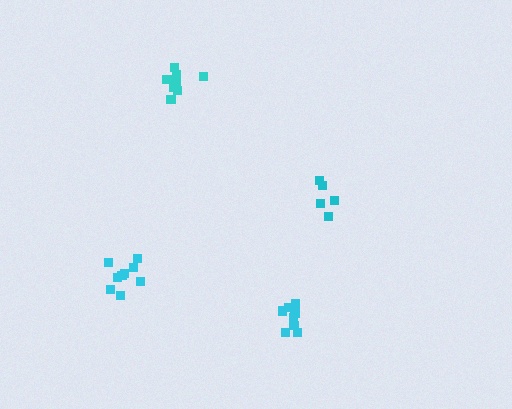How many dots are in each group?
Group 1: 10 dots, Group 2: 9 dots, Group 3: 9 dots, Group 4: 5 dots (33 total).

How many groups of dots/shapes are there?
There are 4 groups.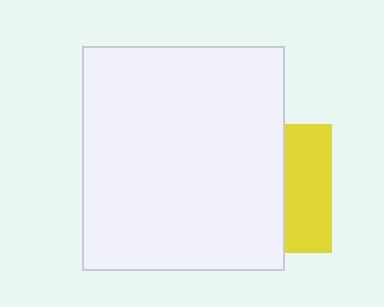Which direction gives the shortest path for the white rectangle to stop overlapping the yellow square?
Moving left gives the shortest separation.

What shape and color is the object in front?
The object in front is a white rectangle.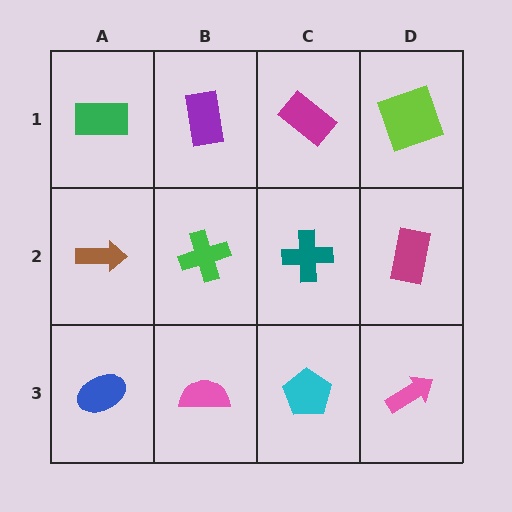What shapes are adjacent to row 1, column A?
A brown arrow (row 2, column A), a purple rectangle (row 1, column B).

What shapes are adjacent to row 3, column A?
A brown arrow (row 2, column A), a pink semicircle (row 3, column B).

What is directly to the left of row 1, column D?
A magenta rectangle.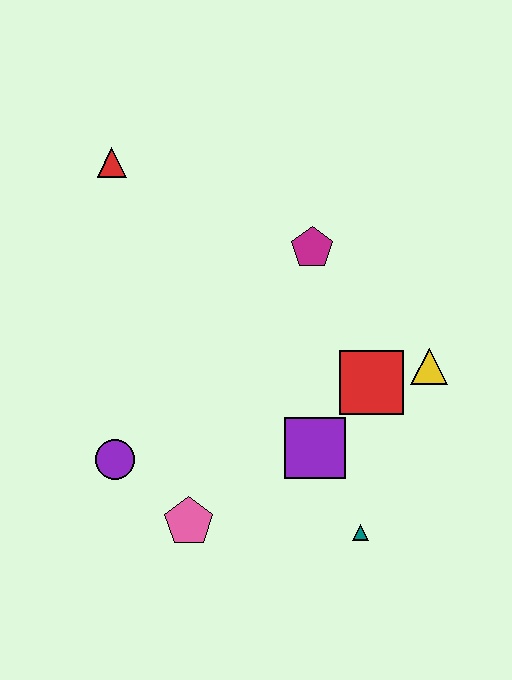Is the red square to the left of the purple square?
No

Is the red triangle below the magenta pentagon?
No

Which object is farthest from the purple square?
The red triangle is farthest from the purple square.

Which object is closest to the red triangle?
The magenta pentagon is closest to the red triangle.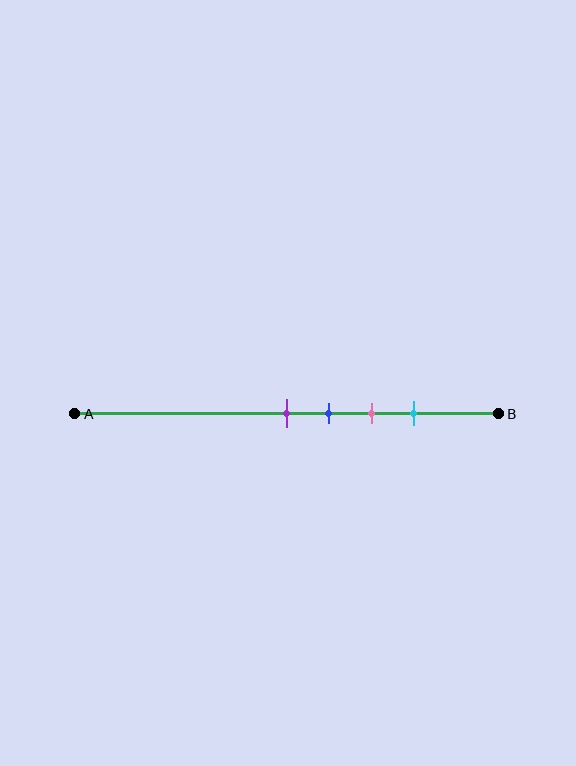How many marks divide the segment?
There are 4 marks dividing the segment.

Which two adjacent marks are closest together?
The purple and blue marks are the closest adjacent pair.